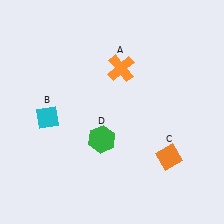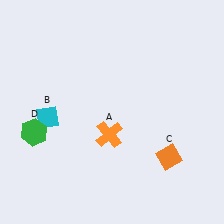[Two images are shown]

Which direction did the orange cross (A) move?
The orange cross (A) moved down.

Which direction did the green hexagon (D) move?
The green hexagon (D) moved left.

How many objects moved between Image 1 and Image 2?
2 objects moved between the two images.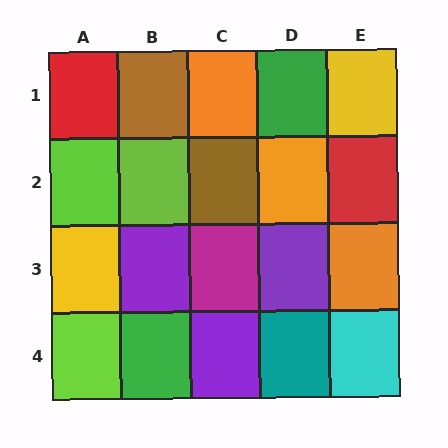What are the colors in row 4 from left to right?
Lime, green, purple, teal, cyan.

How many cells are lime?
3 cells are lime.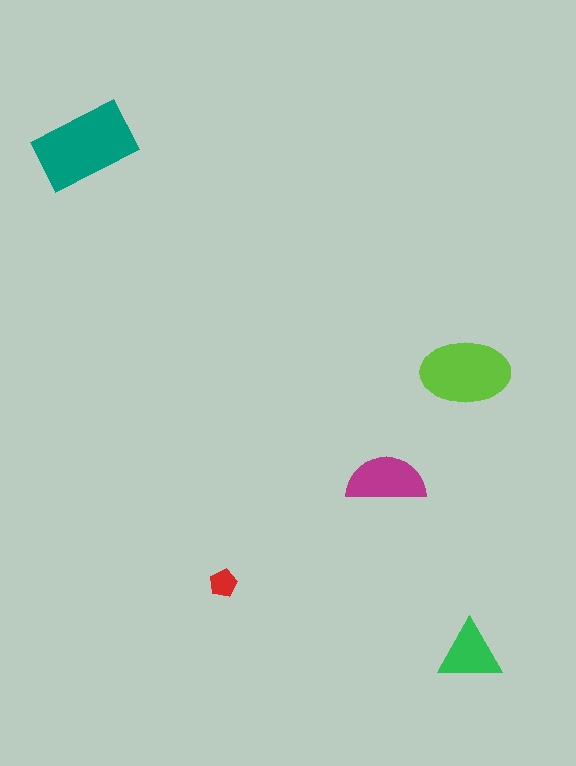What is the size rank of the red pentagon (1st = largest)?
5th.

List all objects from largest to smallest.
The teal rectangle, the lime ellipse, the magenta semicircle, the green triangle, the red pentagon.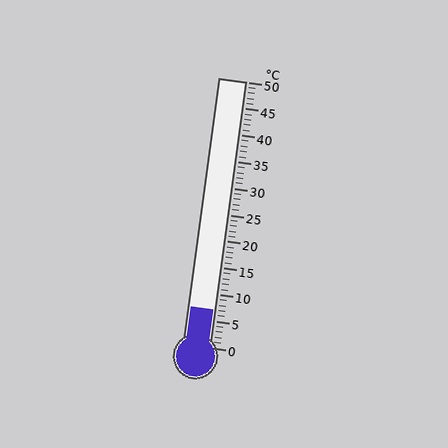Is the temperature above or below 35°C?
The temperature is below 35°C.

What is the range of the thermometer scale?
The thermometer scale ranges from 0°C to 50°C.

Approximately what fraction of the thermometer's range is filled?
The thermometer is filled to approximately 15% of its range.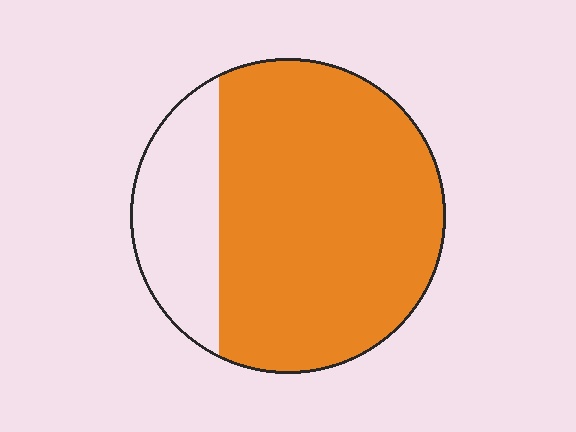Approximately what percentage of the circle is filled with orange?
Approximately 75%.